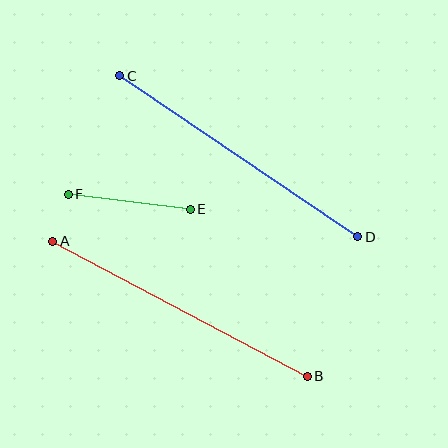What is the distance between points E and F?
The distance is approximately 123 pixels.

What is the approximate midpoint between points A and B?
The midpoint is at approximately (180, 309) pixels.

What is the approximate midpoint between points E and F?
The midpoint is at approximately (129, 202) pixels.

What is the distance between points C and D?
The distance is approximately 287 pixels.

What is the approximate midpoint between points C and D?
The midpoint is at approximately (239, 156) pixels.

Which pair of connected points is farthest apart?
Points A and B are farthest apart.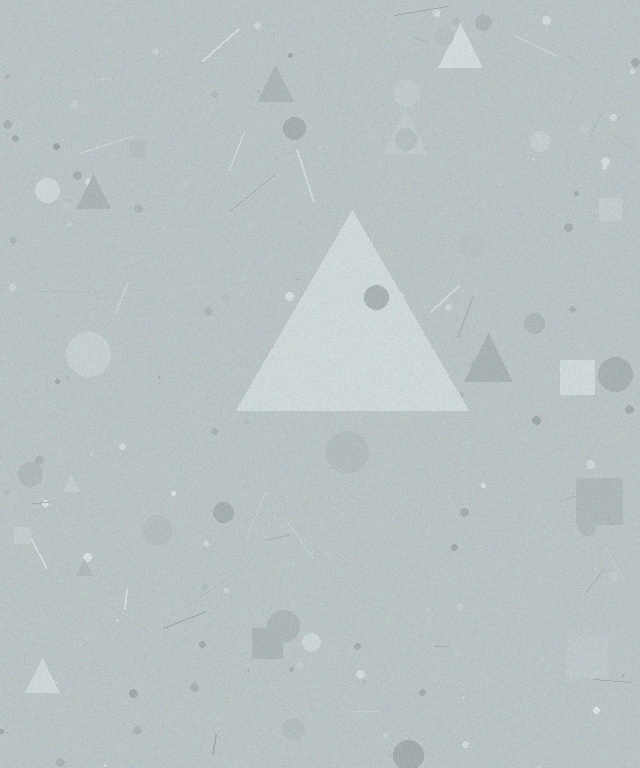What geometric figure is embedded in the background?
A triangle is embedded in the background.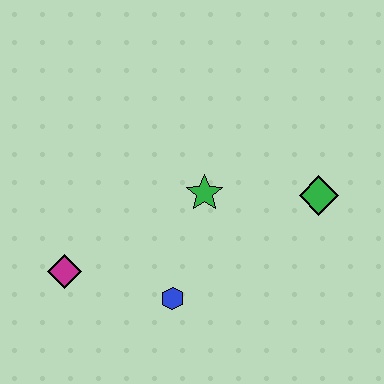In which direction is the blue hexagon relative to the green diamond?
The blue hexagon is to the left of the green diamond.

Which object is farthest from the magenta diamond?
The green diamond is farthest from the magenta diamond.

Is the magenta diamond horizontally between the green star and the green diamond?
No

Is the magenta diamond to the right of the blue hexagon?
No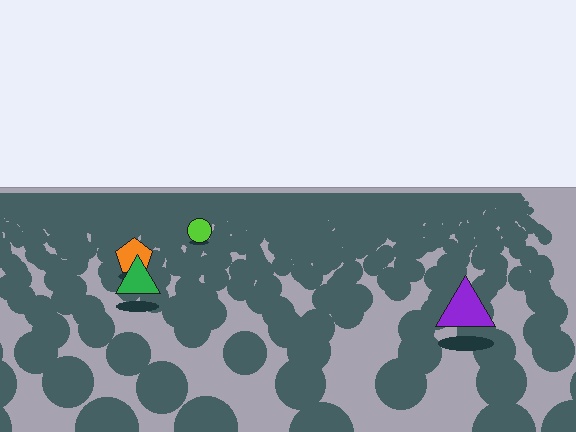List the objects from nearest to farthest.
From nearest to farthest: the purple triangle, the green triangle, the orange pentagon, the lime circle.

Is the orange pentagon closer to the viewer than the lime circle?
Yes. The orange pentagon is closer — you can tell from the texture gradient: the ground texture is coarser near it.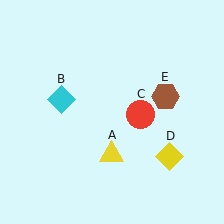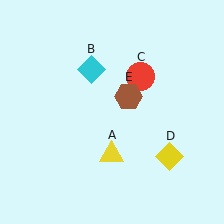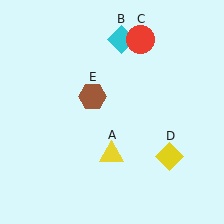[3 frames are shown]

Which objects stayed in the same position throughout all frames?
Yellow triangle (object A) and yellow diamond (object D) remained stationary.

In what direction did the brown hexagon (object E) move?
The brown hexagon (object E) moved left.